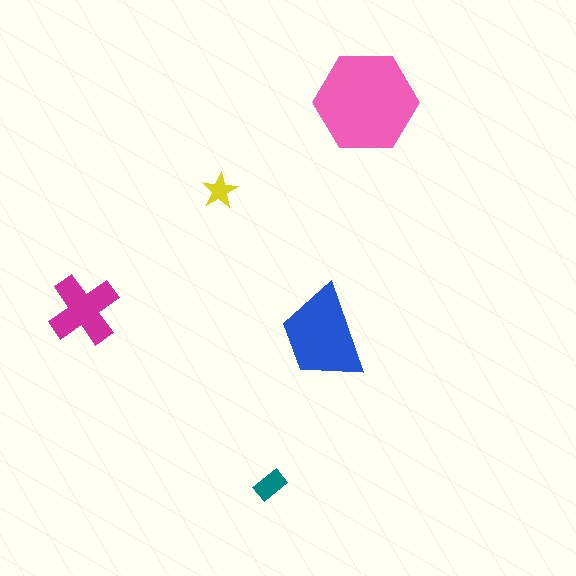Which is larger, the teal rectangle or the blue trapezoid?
The blue trapezoid.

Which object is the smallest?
The yellow star.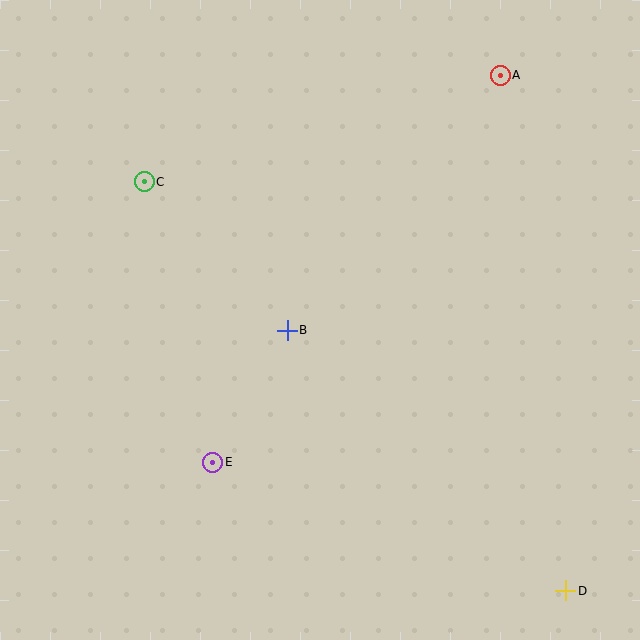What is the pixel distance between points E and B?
The distance between E and B is 151 pixels.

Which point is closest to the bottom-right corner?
Point D is closest to the bottom-right corner.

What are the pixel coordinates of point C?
Point C is at (144, 182).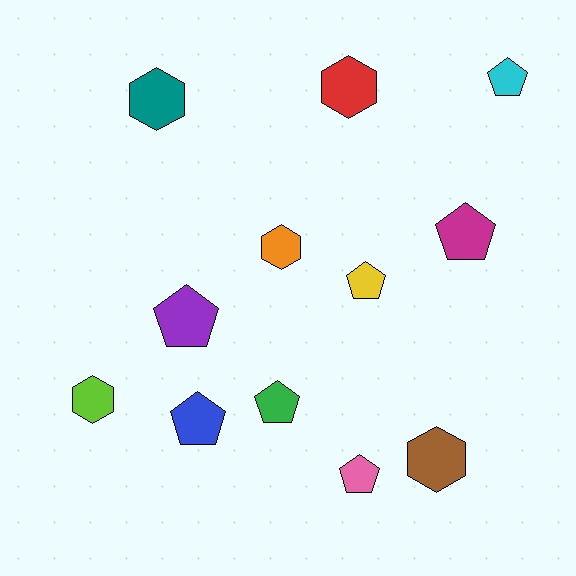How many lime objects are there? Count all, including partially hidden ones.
There is 1 lime object.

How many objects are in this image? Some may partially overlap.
There are 12 objects.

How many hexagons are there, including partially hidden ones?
There are 5 hexagons.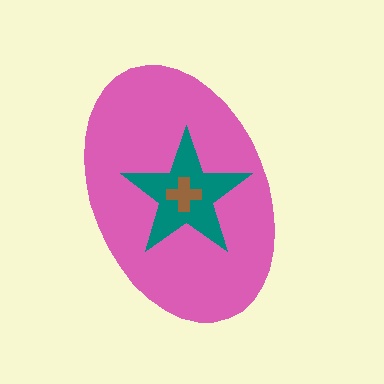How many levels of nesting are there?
3.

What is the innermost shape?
The brown cross.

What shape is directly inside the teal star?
The brown cross.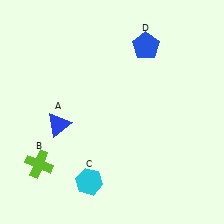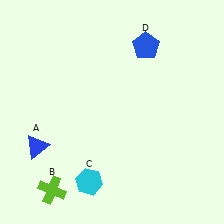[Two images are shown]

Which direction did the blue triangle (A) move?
The blue triangle (A) moved down.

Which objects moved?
The objects that moved are: the blue triangle (A), the lime cross (B).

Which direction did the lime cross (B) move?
The lime cross (B) moved down.